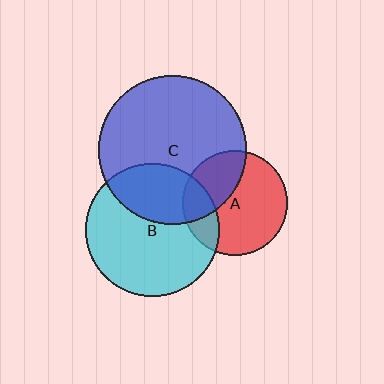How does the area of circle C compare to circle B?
Approximately 1.2 times.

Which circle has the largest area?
Circle C (blue).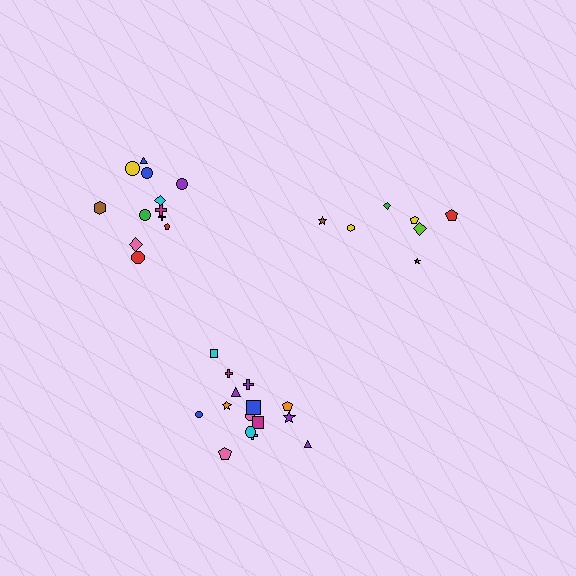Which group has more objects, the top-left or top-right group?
The top-left group.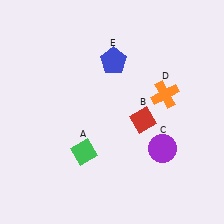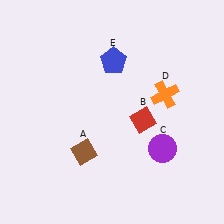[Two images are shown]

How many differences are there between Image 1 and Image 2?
There is 1 difference between the two images.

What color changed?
The diamond (A) changed from green in Image 1 to brown in Image 2.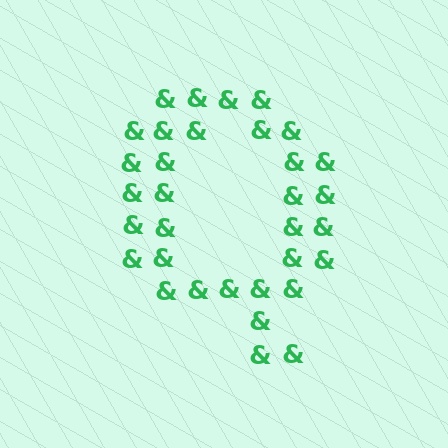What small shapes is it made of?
It is made of small ampersands.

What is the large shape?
The large shape is the letter Q.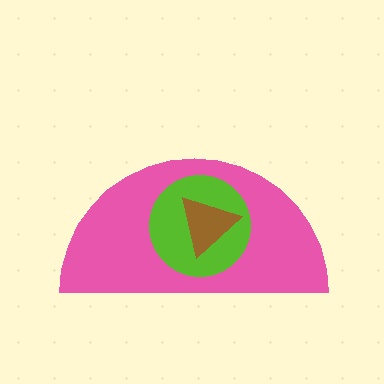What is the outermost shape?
The pink semicircle.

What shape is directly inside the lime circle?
The brown triangle.